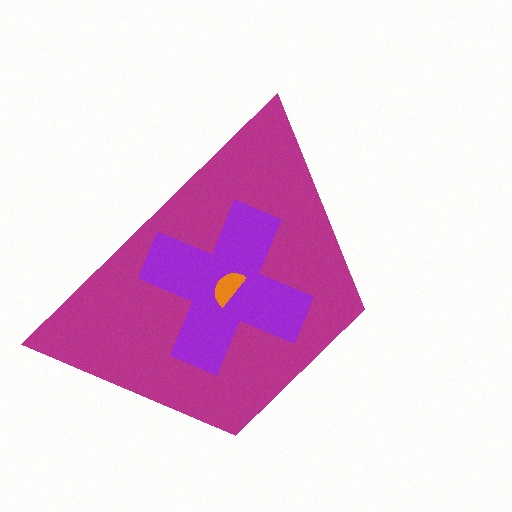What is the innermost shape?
The orange semicircle.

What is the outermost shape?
The magenta trapezoid.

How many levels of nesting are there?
3.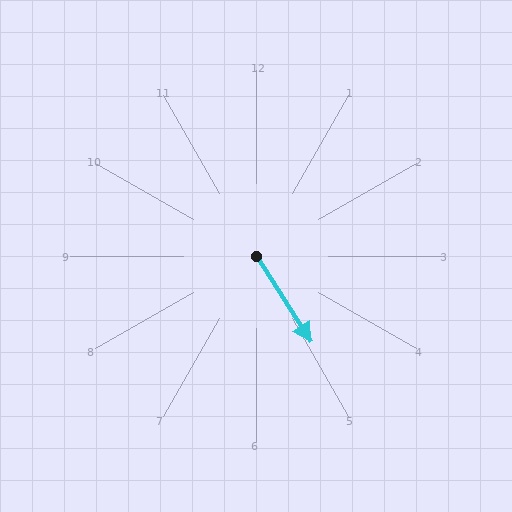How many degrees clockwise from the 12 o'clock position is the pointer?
Approximately 147 degrees.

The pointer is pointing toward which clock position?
Roughly 5 o'clock.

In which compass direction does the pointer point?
Southeast.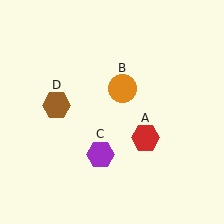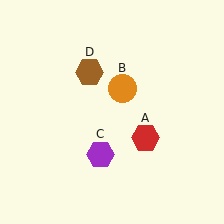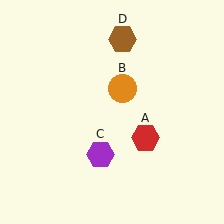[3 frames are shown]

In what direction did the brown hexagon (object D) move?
The brown hexagon (object D) moved up and to the right.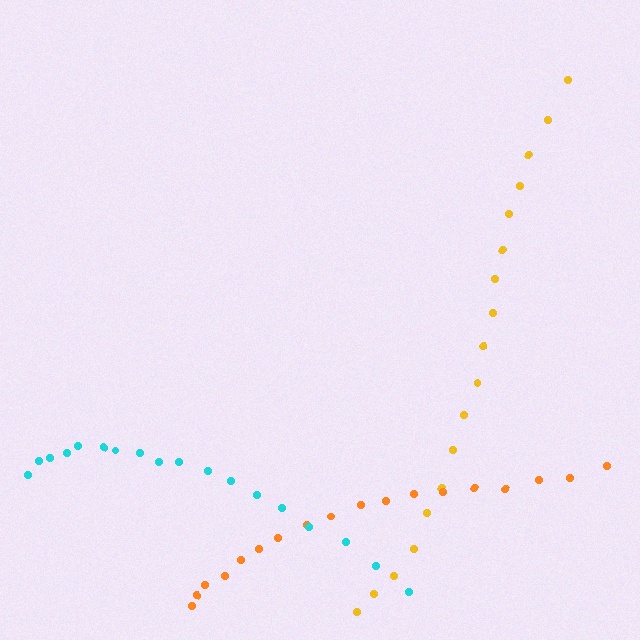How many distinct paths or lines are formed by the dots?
There are 3 distinct paths.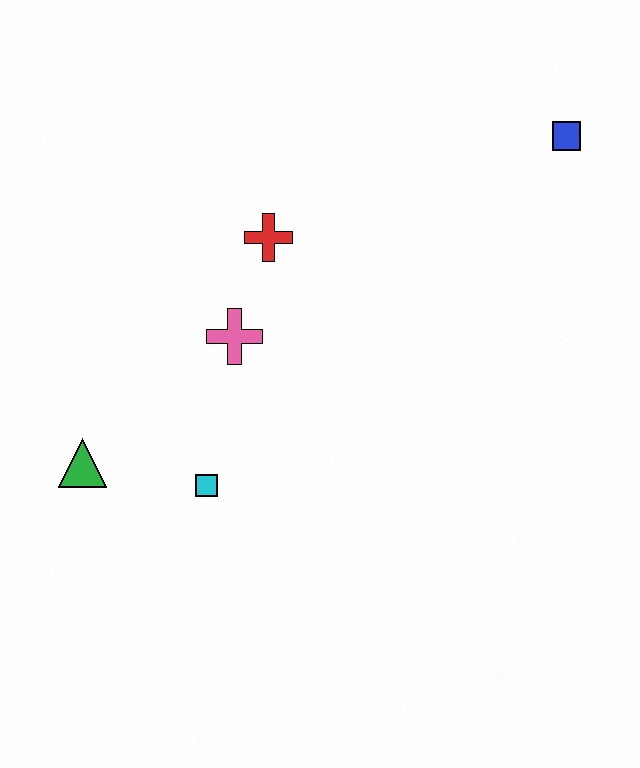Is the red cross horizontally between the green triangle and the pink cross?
No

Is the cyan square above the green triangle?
No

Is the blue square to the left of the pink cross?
No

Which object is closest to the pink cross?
The red cross is closest to the pink cross.